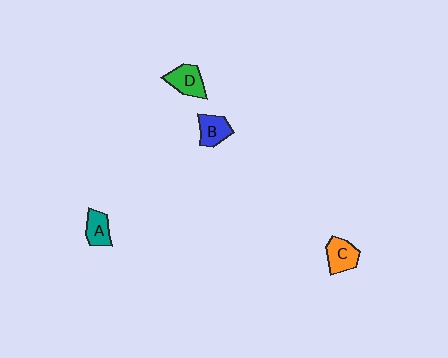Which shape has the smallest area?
Shape A (teal).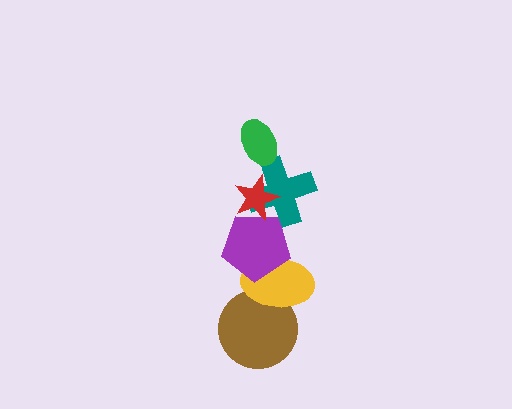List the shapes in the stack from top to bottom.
From top to bottom: the green ellipse, the red star, the teal cross, the purple pentagon, the yellow ellipse, the brown circle.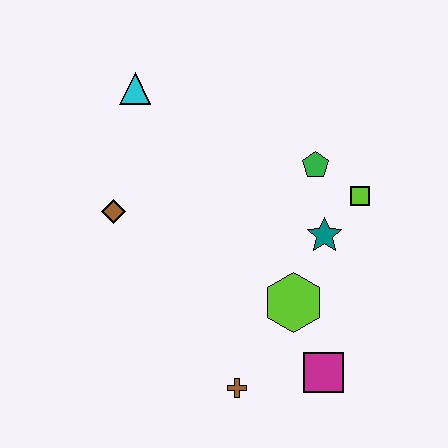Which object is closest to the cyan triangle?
The brown diamond is closest to the cyan triangle.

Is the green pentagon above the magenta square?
Yes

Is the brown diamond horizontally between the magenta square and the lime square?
No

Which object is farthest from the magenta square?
The cyan triangle is farthest from the magenta square.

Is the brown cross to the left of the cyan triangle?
No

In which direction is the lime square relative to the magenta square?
The lime square is above the magenta square.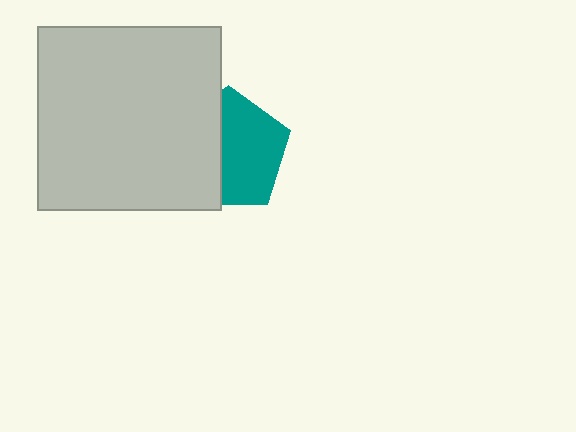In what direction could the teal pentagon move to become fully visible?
The teal pentagon could move right. That would shift it out from behind the light gray square entirely.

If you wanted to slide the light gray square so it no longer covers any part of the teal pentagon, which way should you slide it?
Slide it left — that is the most direct way to separate the two shapes.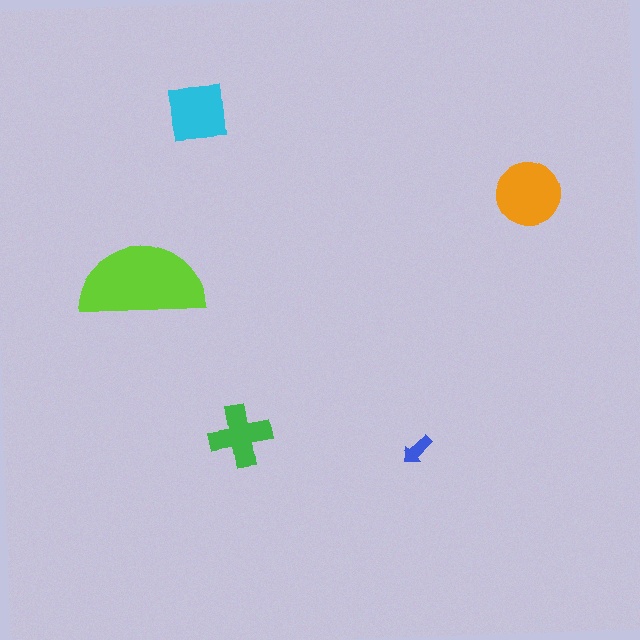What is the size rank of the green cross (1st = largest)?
4th.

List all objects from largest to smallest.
The lime semicircle, the orange circle, the cyan square, the green cross, the blue arrow.